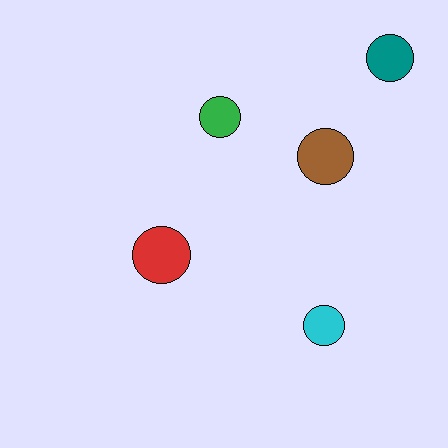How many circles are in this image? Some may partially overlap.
There are 5 circles.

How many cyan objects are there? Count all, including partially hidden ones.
There is 1 cyan object.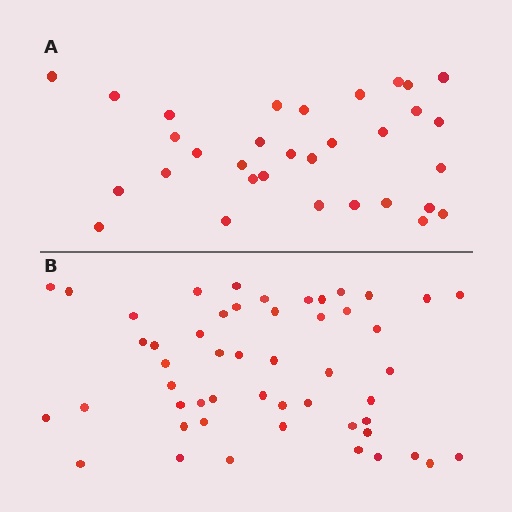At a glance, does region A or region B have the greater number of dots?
Region B (the bottom region) has more dots.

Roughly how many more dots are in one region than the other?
Region B has approximately 20 more dots than region A.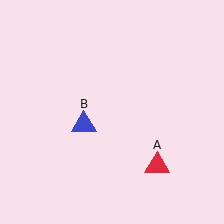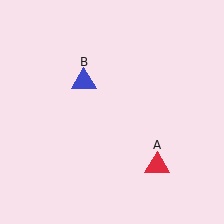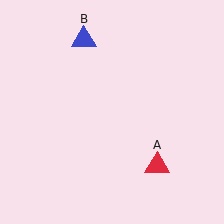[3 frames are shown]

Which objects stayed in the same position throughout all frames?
Red triangle (object A) remained stationary.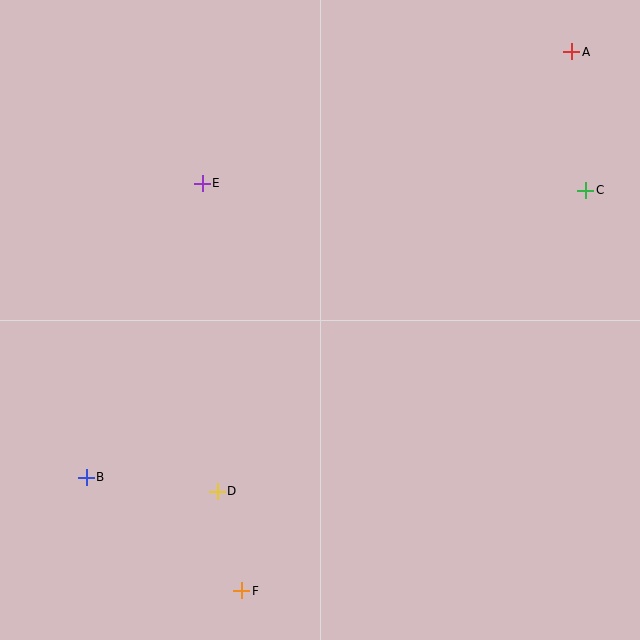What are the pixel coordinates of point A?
Point A is at (572, 52).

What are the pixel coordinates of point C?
Point C is at (586, 190).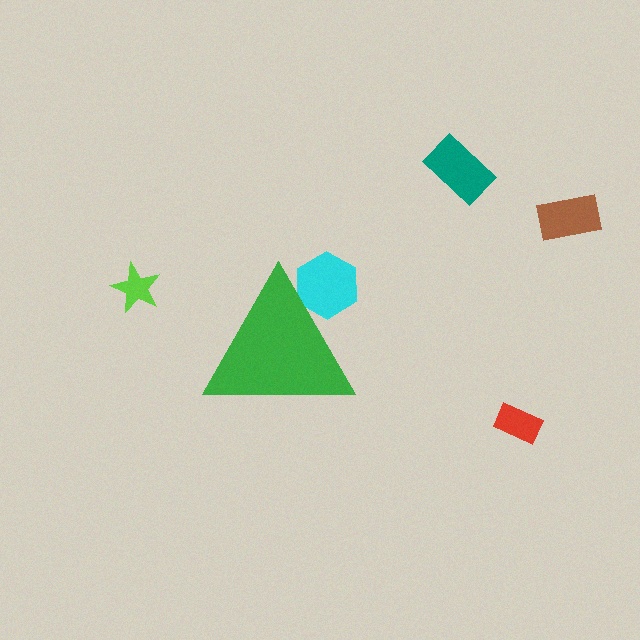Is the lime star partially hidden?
No, the lime star is fully visible.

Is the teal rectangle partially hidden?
No, the teal rectangle is fully visible.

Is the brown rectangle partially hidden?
No, the brown rectangle is fully visible.